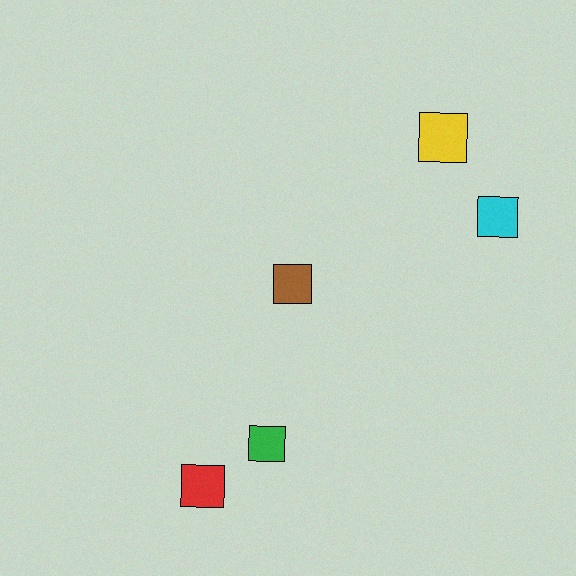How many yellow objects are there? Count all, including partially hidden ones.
There is 1 yellow object.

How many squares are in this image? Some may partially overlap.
There are 5 squares.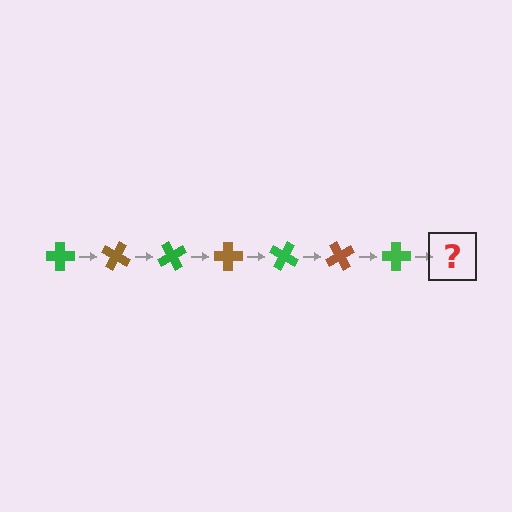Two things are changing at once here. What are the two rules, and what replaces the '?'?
The two rules are that it rotates 30 degrees each step and the color cycles through green and brown. The '?' should be a brown cross, rotated 210 degrees from the start.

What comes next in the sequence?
The next element should be a brown cross, rotated 210 degrees from the start.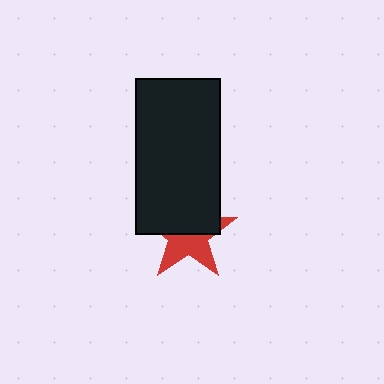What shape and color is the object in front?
The object in front is a black rectangle.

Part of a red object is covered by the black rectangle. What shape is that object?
It is a star.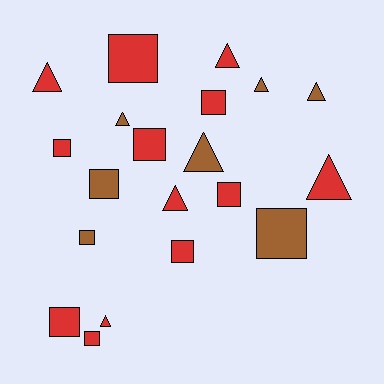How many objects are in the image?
There are 20 objects.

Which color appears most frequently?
Red, with 13 objects.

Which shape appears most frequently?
Square, with 11 objects.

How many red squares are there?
There are 8 red squares.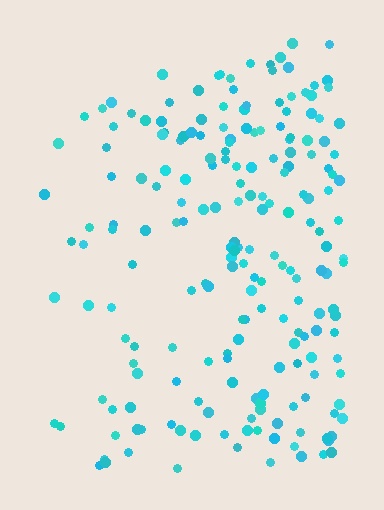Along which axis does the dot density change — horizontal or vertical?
Horizontal.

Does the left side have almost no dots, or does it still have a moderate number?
Still a moderate number, just noticeably fewer than the right.